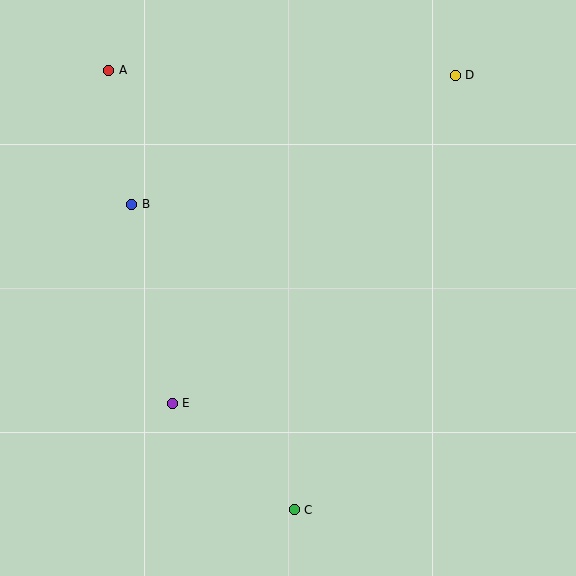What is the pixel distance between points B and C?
The distance between B and C is 346 pixels.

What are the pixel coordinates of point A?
Point A is at (109, 70).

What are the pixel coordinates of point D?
Point D is at (455, 75).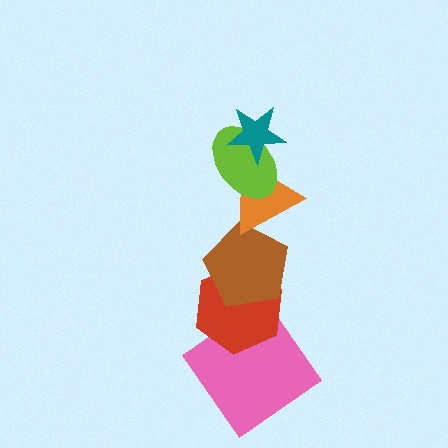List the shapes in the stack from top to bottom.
From top to bottom: the teal star, the lime ellipse, the orange triangle, the brown pentagon, the red hexagon, the pink diamond.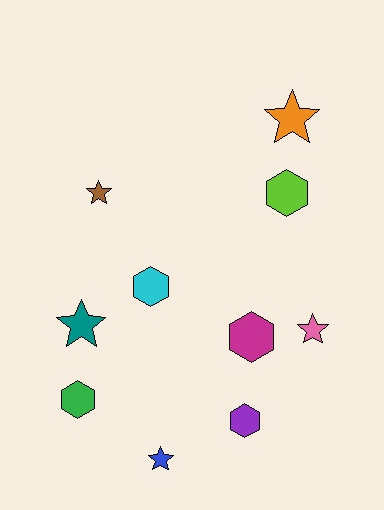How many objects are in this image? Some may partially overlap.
There are 10 objects.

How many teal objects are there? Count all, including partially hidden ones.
There is 1 teal object.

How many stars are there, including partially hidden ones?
There are 5 stars.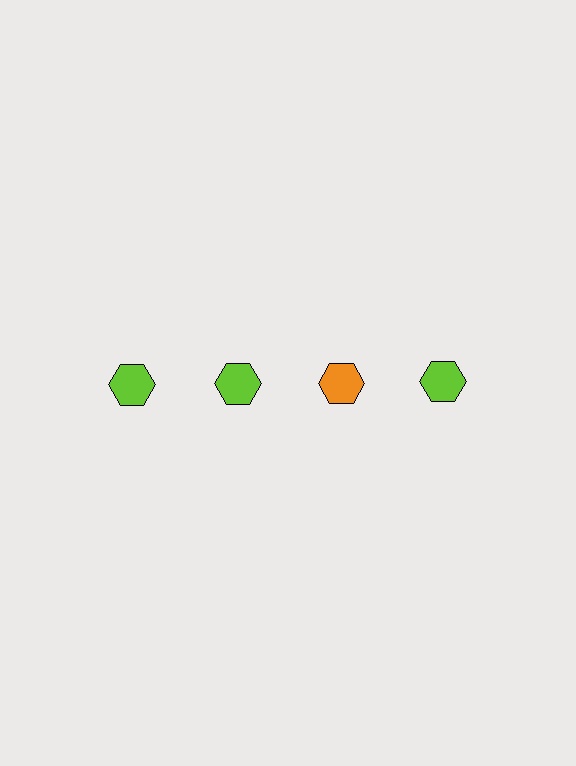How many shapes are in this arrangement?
There are 4 shapes arranged in a grid pattern.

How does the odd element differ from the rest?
It has a different color: orange instead of lime.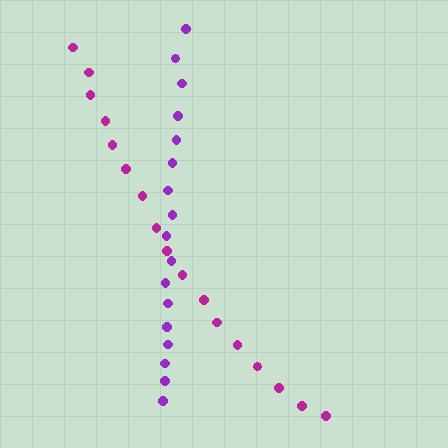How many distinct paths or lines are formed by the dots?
There are 2 distinct paths.